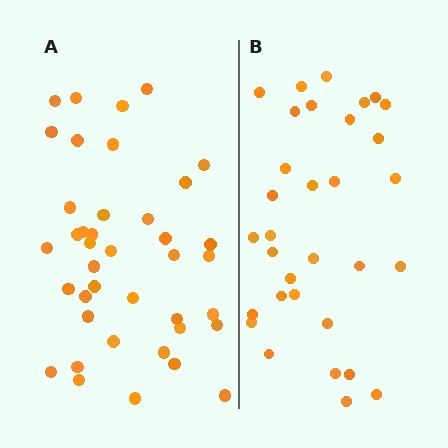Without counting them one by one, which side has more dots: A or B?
Region A (the left region) has more dots.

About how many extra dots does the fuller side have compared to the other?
Region A has roughly 8 or so more dots than region B.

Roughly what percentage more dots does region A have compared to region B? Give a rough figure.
About 25% more.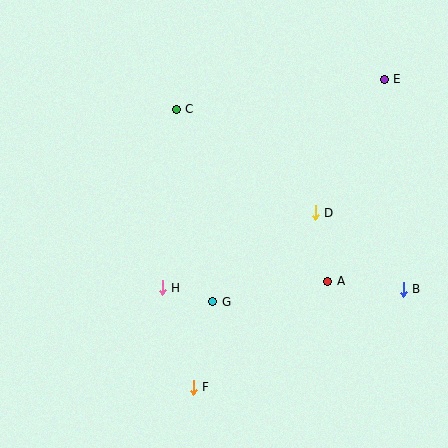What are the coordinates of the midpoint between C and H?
The midpoint between C and H is at (169, 198).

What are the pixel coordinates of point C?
Point C is at (176, 109).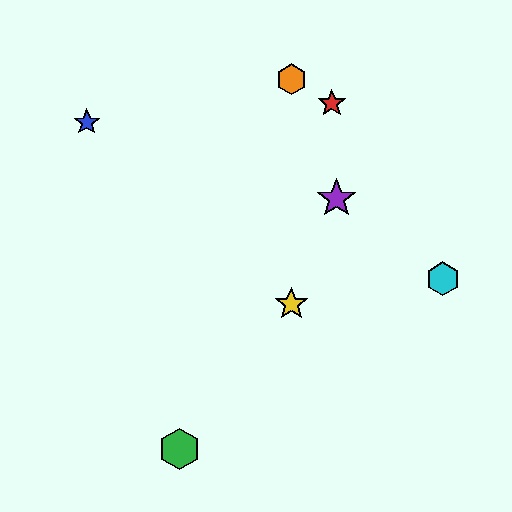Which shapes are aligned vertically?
The yellow star, the orange hexagon are aligned vertically.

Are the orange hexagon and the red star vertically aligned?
No, the orange hexagon is at x≈291 and the red star is at x≈332.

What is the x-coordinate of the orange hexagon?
The orange hexagon is at x≈291.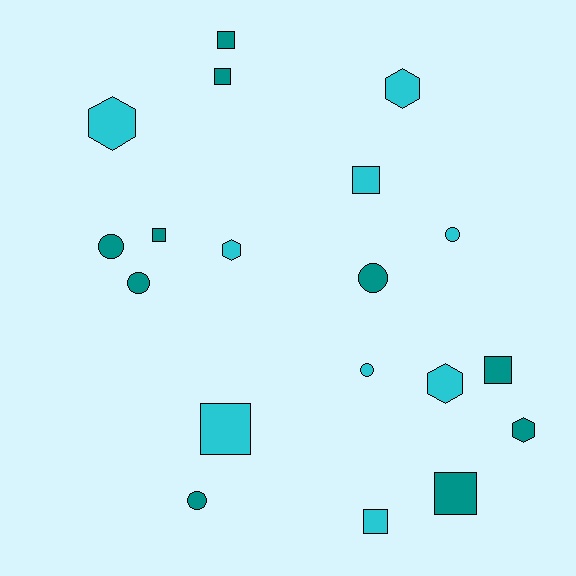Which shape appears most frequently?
Square, with 8 objects.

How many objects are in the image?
There are 19 objects.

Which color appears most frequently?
Teal, with 10 objects.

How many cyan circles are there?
There are 2 cyan circles.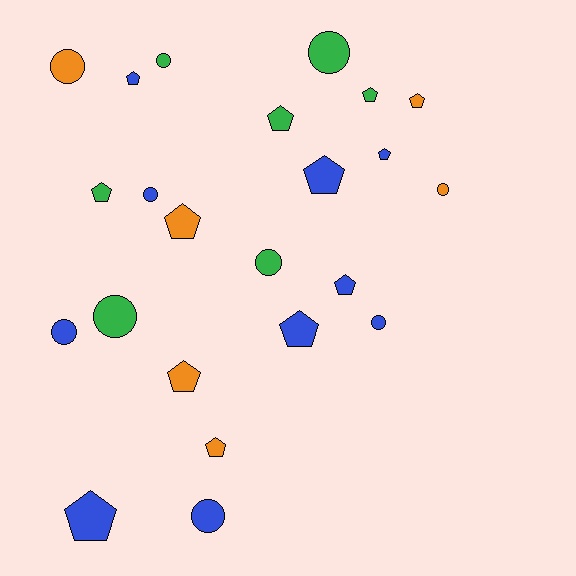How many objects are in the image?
There are 23 objects.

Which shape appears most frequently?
Pentagon, with 13 objects.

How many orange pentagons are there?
There are 4 orange pentagons.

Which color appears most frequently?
Blue, with 10 objects.